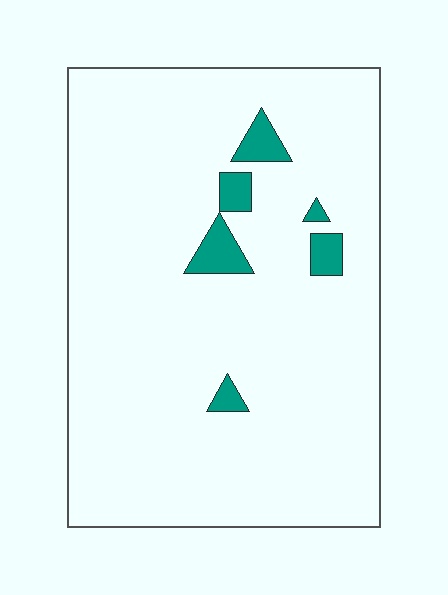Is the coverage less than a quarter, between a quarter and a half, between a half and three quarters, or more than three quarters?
Less than a quarter.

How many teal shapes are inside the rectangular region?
6.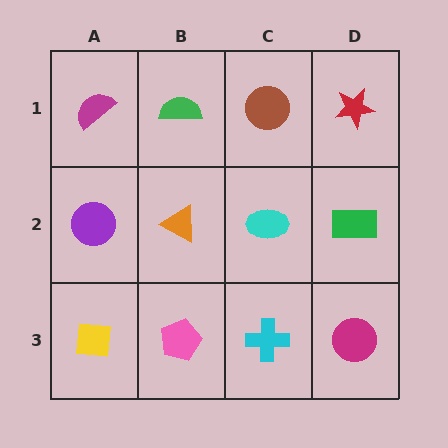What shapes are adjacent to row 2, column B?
A green semicircle (row 1, column B), a pink pentagon (row 3, column B), a purple circle (row 2, column A), a cyan ellipse (row 2, column C).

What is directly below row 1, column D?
A green rectangle.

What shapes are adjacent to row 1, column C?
A cyan ellipse (row 2, column C), a green semicircle (row 1, column B), a red star (row 1, column D).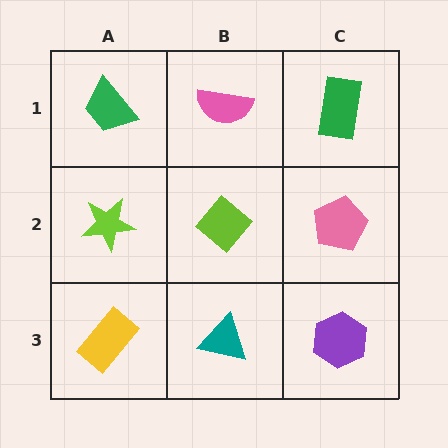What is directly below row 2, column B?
A teal triangle.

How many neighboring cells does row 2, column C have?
3.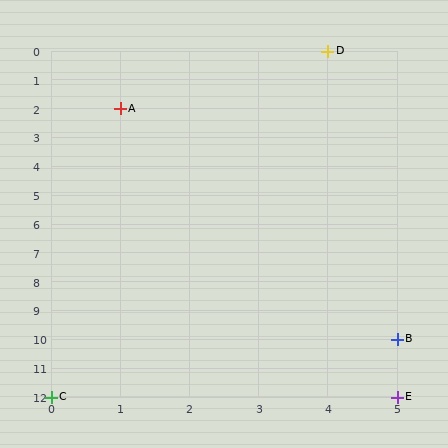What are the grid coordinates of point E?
Point E is at grid coordinates (5, 12).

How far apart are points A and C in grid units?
Points A and C are 1 column and 10 rows apart (about 10.0 grid units diagonally).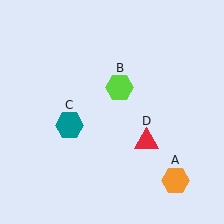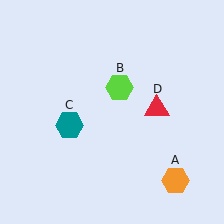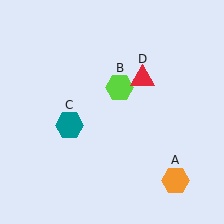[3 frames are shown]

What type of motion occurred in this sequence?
The red triangle (object D) rotated counterclockwise around the center of the scene.